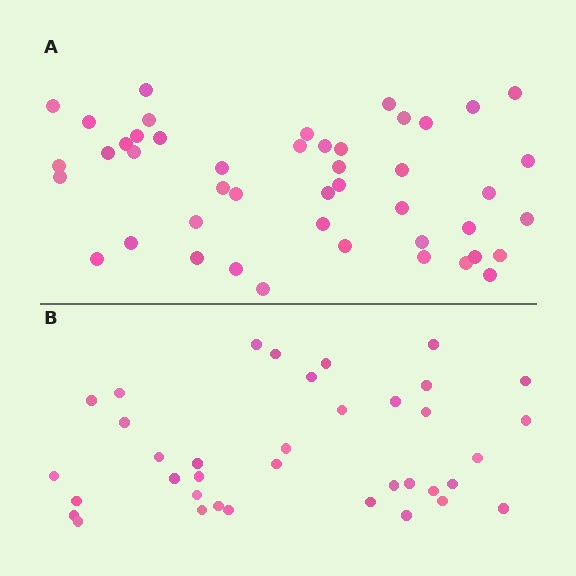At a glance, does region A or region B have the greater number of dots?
Region A (the top region) has more dots.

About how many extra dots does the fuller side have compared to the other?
Region A has roughly 8 or so more dots than region B.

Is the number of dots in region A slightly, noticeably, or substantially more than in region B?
Region A has only slightly more — the two regions are fairly close. The ratio is roughly 1.2 to 1.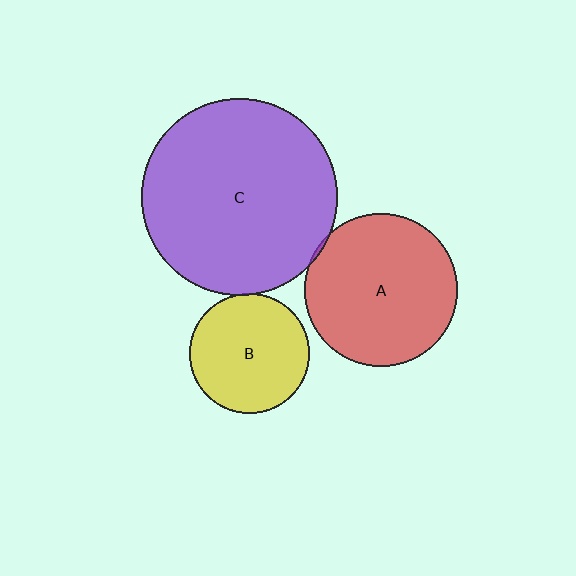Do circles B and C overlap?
Yes.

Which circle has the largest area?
Circle C (purple).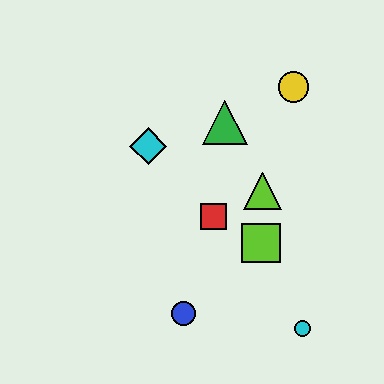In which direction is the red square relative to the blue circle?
The red square is above the blue circle.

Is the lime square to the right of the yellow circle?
No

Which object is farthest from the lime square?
The yellow circle is farthest from the lime square.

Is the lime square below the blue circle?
No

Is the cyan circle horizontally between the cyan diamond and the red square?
No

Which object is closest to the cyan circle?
The lime square is closest to the cyan circle.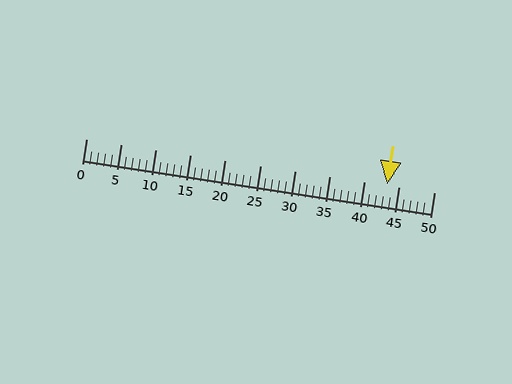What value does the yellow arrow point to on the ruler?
The yellow arrow points to approximately 43.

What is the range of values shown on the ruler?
The ruler shows values from 0 to 50.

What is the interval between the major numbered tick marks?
The major tick marks are spaced 5 units apart.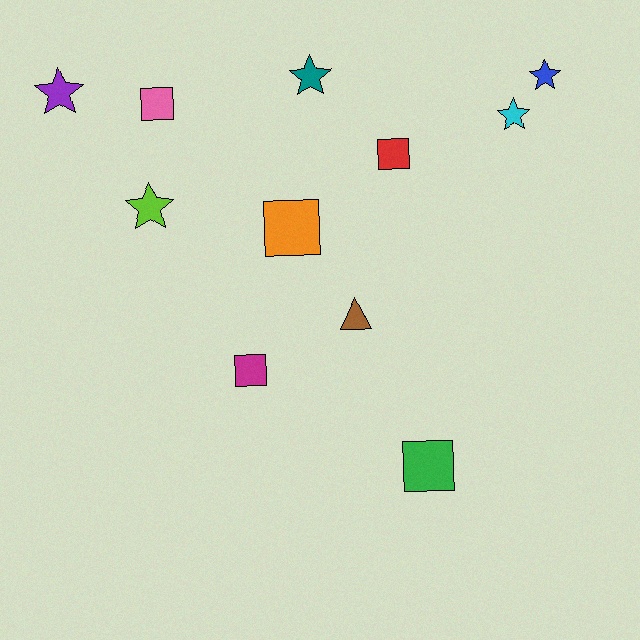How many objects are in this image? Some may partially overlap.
There are 11 objects.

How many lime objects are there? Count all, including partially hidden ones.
There is 1 lime object.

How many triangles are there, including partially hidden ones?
There is 1 triangle.